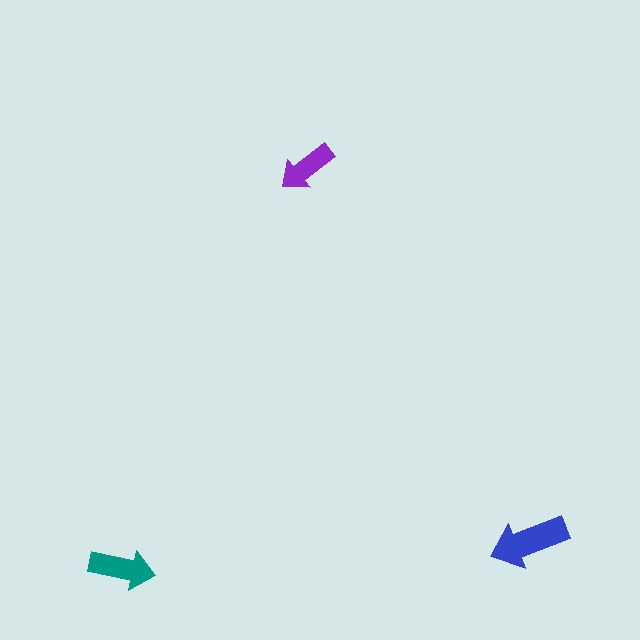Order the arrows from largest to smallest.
the blue one, the teal one, the purple one.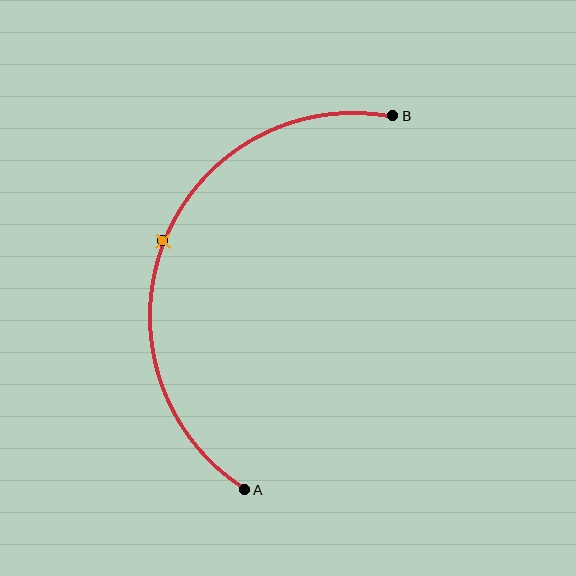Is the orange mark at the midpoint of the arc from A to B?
Yes. The orange mark lies on the arc at equal arc-length from both A and B — it is the arc midpoint.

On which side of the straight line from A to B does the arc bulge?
The arc bulges to the left of the straight line connecting A and B.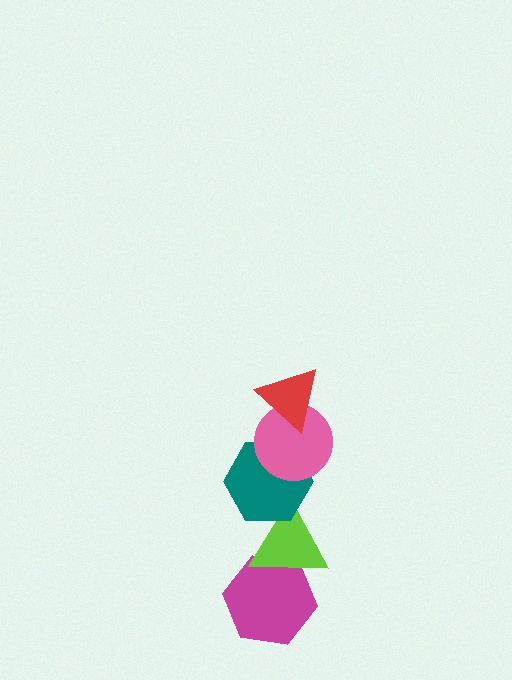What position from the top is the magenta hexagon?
The magenta hexagon is 5th from the top.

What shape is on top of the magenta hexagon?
The lime triangle is on top of the magenta hexagon.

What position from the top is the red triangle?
The red triangle is 1st from the top.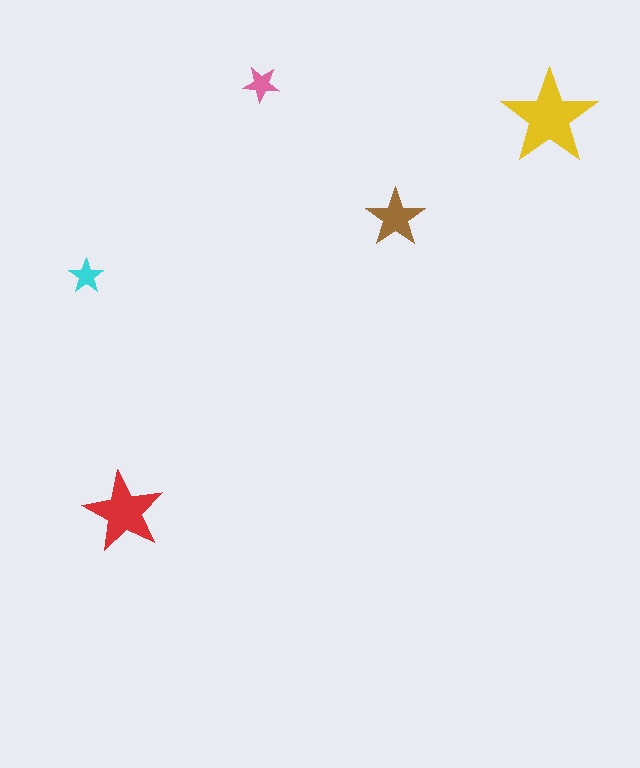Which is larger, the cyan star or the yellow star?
The yellow one.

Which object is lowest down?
The red star is bottommost.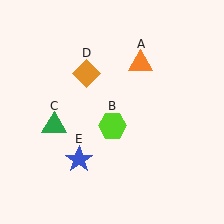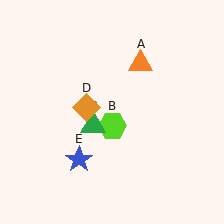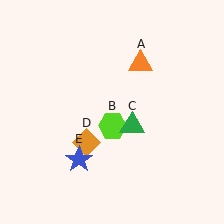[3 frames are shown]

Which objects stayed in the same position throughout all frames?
Orange triangle (object A) and lime hexagon (object B) and blue star (object E) remained stationary.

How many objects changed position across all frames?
2 objects changed position: green triangle (object C), orange diamond (object D).